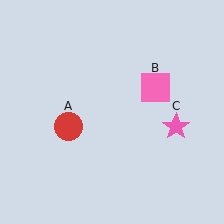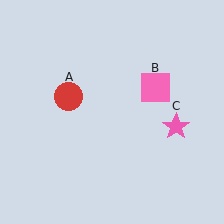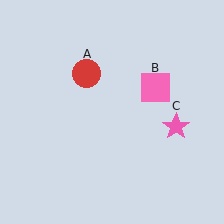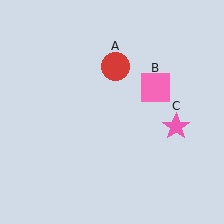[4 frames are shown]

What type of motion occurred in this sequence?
The red circle (object A) rotated clockwise around the center of the scene.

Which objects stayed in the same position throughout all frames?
Pink square (object B) and pink star (object C) remained stationary.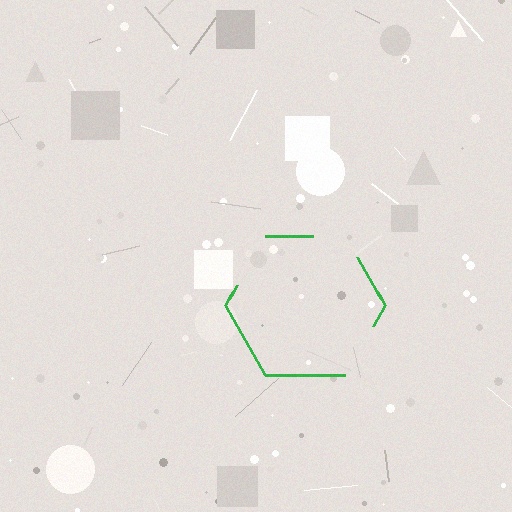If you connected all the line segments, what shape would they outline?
They would outline a hexagon.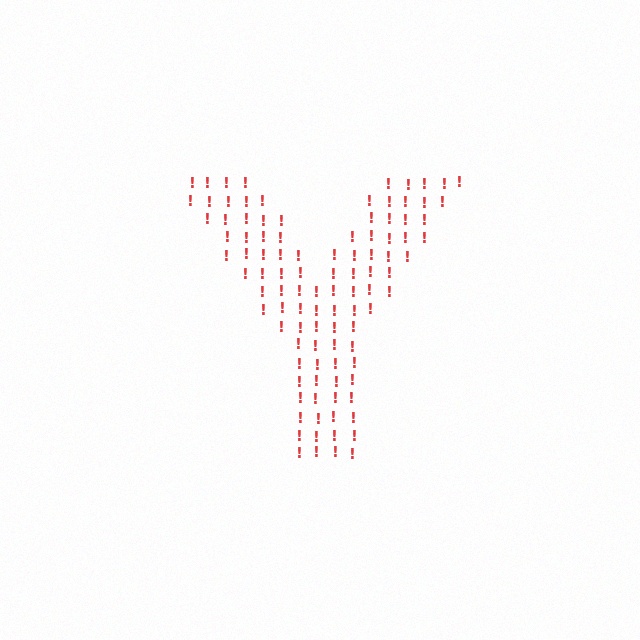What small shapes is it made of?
It is made of small exclamation marks.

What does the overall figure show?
The overall figure shows the letter Y.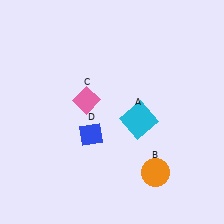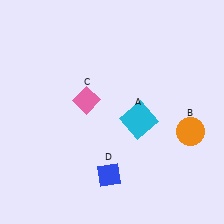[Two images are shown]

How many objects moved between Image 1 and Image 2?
2 objects moved between the two images.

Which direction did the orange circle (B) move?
The orange circle (B) moved up.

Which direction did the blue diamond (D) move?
The blue diamond (D) moved down.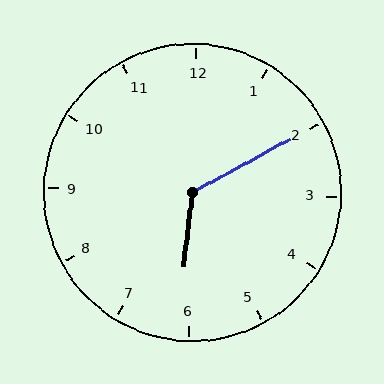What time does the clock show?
6:10.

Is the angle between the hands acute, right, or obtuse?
It is obtuse.